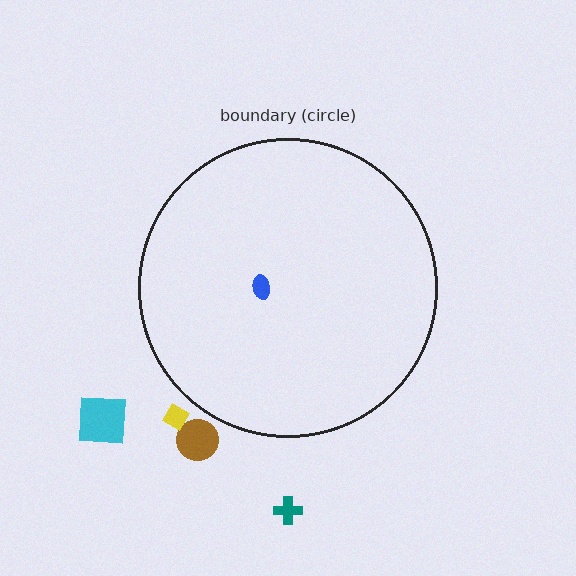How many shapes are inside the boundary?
1 inside, 4 outside.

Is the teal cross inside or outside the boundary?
Outside.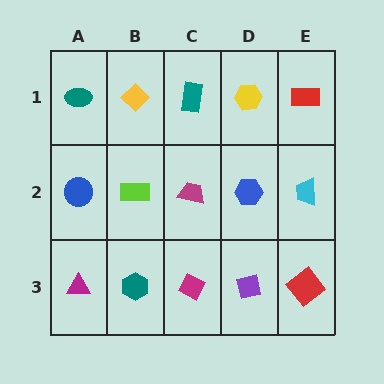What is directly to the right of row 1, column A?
A yellow diamond.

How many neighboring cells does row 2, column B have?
4.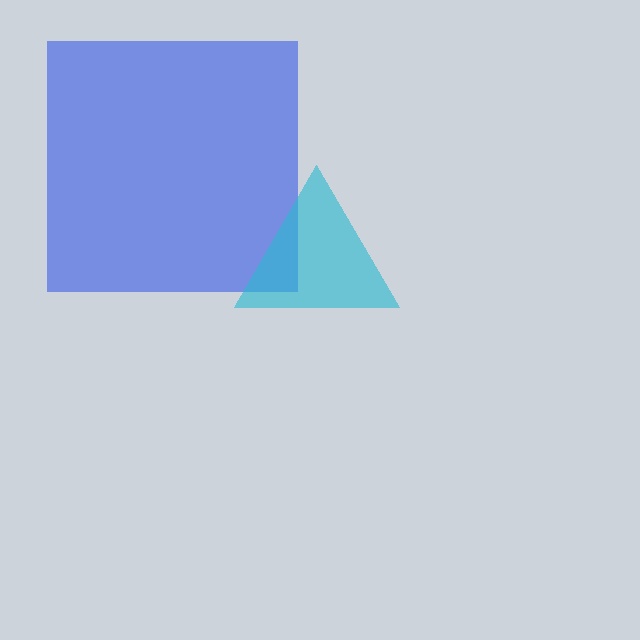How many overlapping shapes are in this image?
There are 2 overlapping shapes in the image.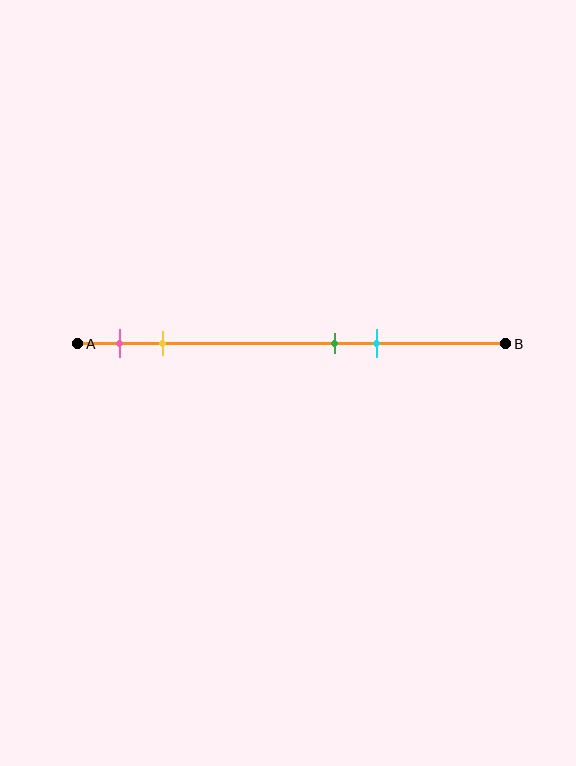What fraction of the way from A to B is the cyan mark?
The cyan mark is approximately 70% (0.7) of the way from A to B.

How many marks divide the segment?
There are 4 marks dividing the segment.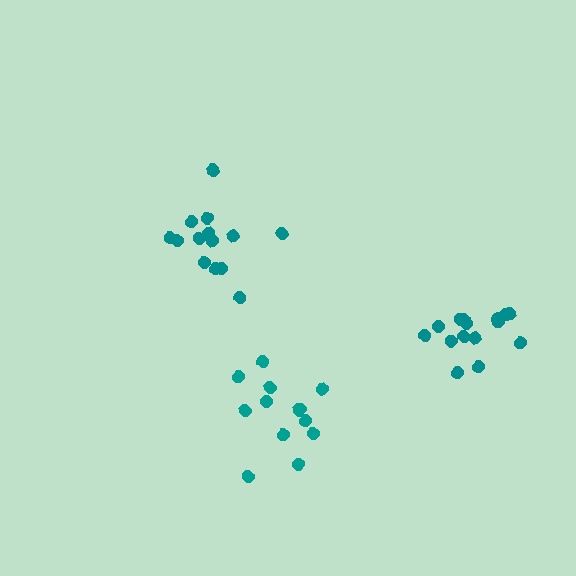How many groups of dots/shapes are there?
There are 3 groups.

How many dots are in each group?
Group 1: 14 dots, Group 2: 13 dots, Group 3: 15 dots (42 total).